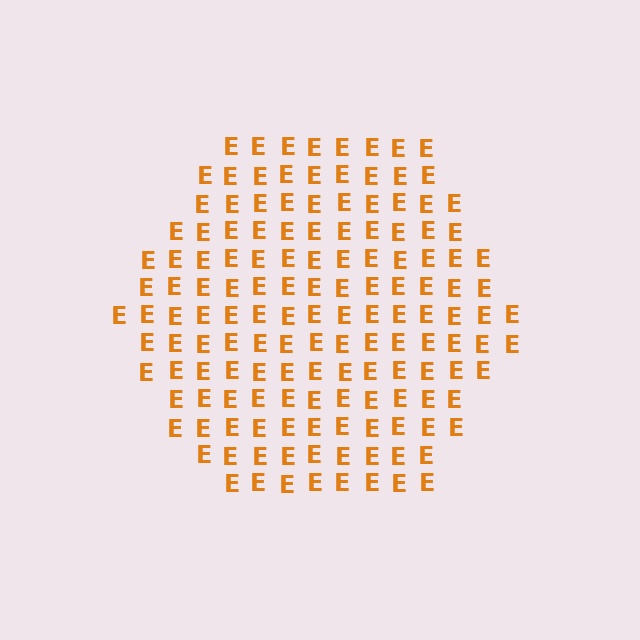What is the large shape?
The large shape is a hexagon.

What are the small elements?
The small elements are letter E's.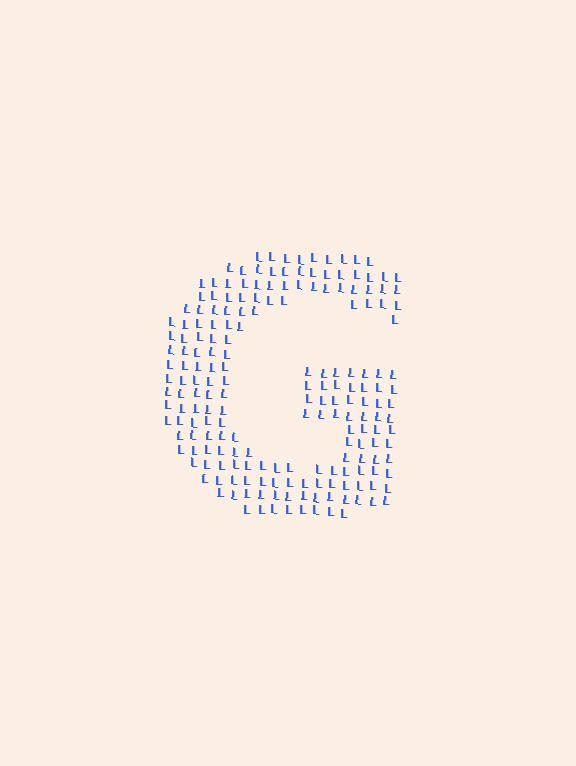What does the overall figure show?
The overall figure shows the letter G.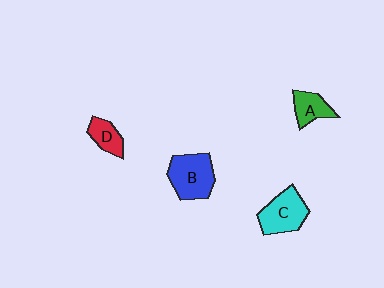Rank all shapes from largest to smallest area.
From largest to smallest: B (blue), C (cyan), A (green), D (red).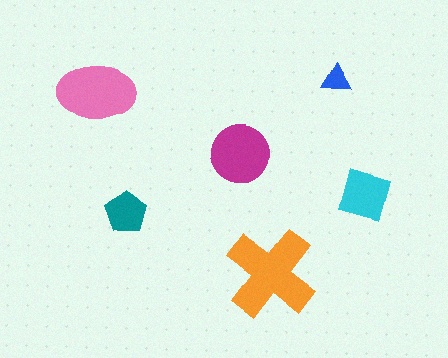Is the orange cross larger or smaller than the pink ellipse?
Larger.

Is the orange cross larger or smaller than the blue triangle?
Larger.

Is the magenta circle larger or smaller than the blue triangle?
Larger.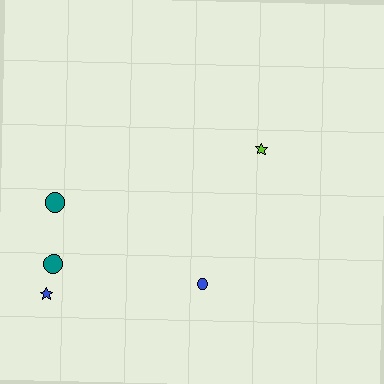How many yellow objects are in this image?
There are no yellow objects.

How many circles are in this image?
There are 3 circles.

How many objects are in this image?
There are 5 objects.